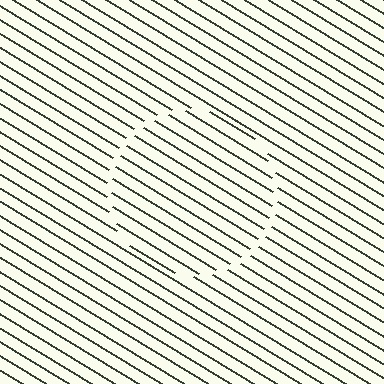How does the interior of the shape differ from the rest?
The interior of the shape contains the same grating, shifted by half a period — the contour is defined by the phase discontinuity where line-ends from the inner and outer gratings abut.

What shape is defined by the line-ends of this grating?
An illusory circle. The interior of the shape contains the same grating, shifted by half a period — the contour is defined by the phase discontinuity where line-ends from the inner and outer gratings abut.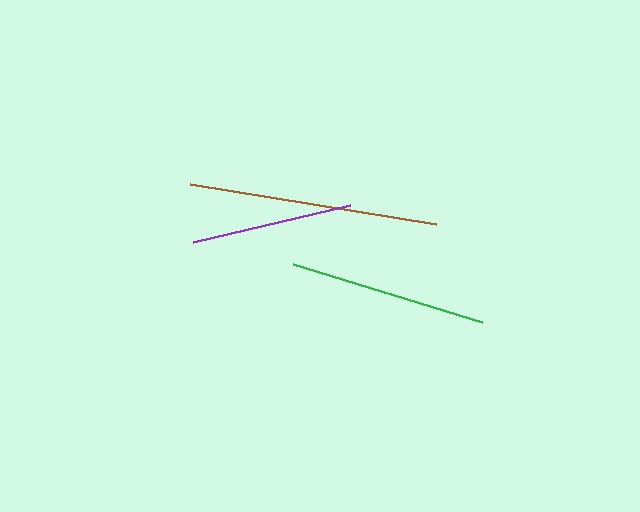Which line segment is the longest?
The brown line is the longest at approximately 250 pixels.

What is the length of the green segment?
The green segment is approximately 197 pixels long.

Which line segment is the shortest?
The purple line is the shortest at approximately 161 pixels.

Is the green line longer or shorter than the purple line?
The green line is longer than the purple line.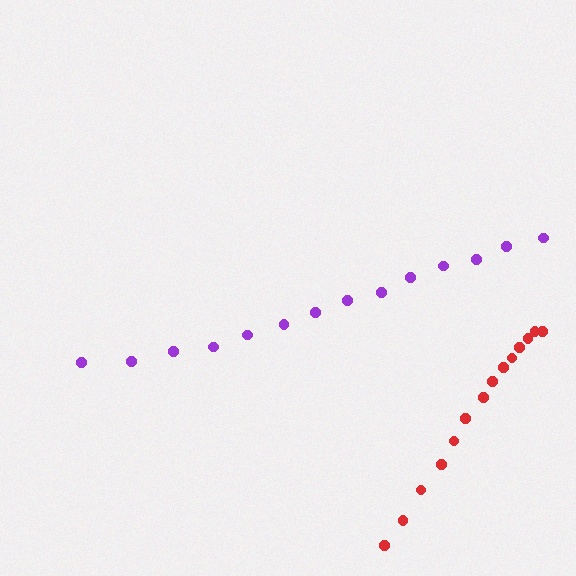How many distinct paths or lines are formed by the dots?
There are 2 distinct paths.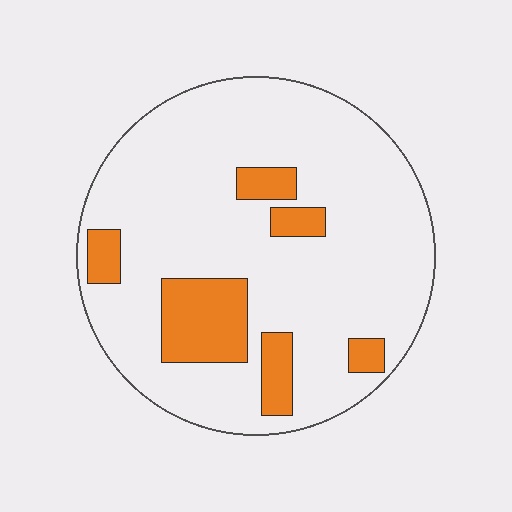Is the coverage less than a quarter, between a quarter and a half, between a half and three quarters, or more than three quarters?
Less than a quarter.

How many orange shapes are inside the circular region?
6.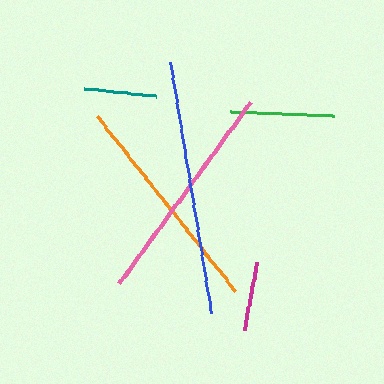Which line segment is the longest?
The blue line is the longest at approximately 254 pixels.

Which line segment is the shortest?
The magenta line is the shortest at approximately 70 pixels.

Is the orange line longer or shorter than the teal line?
The orange line is longer than the teal line.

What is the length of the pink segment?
The pink segment is approximately 224 pixels long.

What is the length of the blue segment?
The blue segment is approximately 254 pixels long.